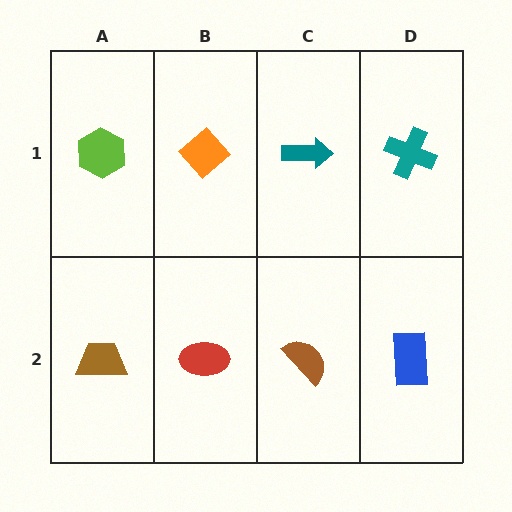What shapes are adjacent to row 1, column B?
A red ellipse (row 2, column B), a lime hexagon (row 1, column A), a teal arrow (row 1, column C).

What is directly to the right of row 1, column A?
An orange diamond.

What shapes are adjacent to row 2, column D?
A teal cross (row 1, column D), a brown semicircle (row 2, column C).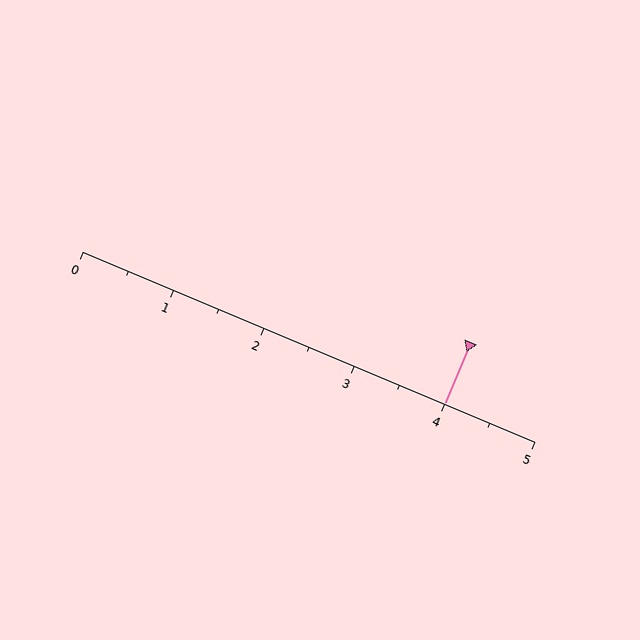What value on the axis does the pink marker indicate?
The marker indicates approximately 4.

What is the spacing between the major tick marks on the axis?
The major ticks are spaced 1 apart.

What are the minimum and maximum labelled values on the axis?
The axis runs from 0 to 5.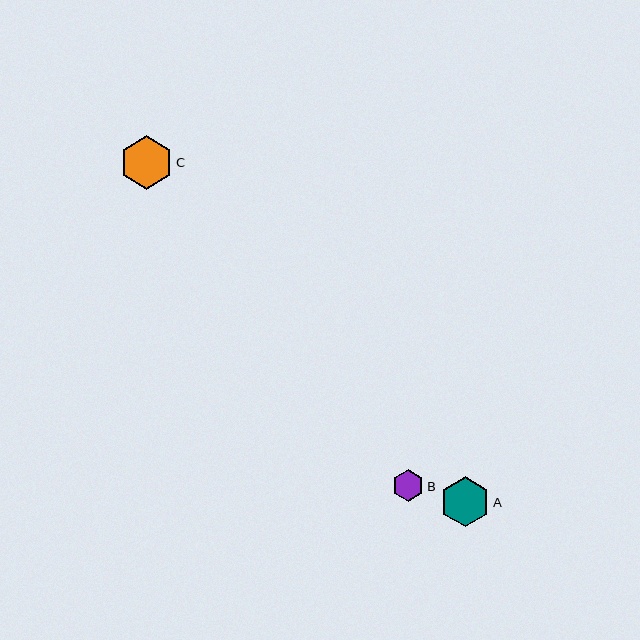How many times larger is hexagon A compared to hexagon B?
Hexagon A is approximately 1.6 times the size of hexagon B.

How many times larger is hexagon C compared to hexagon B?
Hexagon C is approximately 1.7 times the size of hexagon B.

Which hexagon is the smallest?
Hexagon B is the smallest with a size of approximately 32 pixels.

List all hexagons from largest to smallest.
From largest to smallest: C, A, B.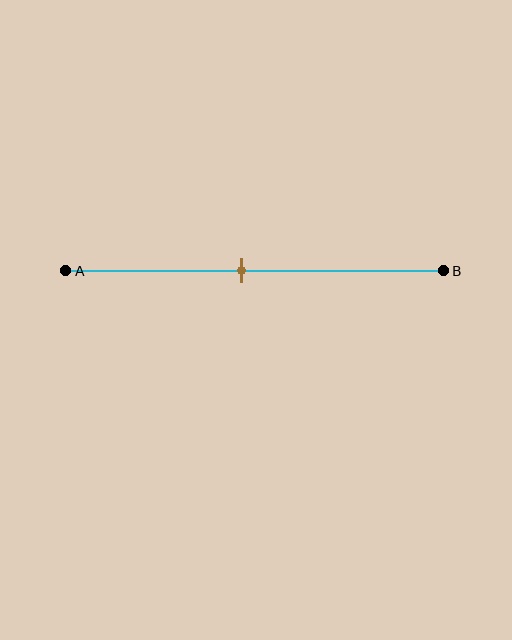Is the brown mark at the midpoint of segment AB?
No, the mark is at about 45% from A, not at the 50% midpoint.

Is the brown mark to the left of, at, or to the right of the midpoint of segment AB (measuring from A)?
The brown mark is to the left of the midpoint of segment AB.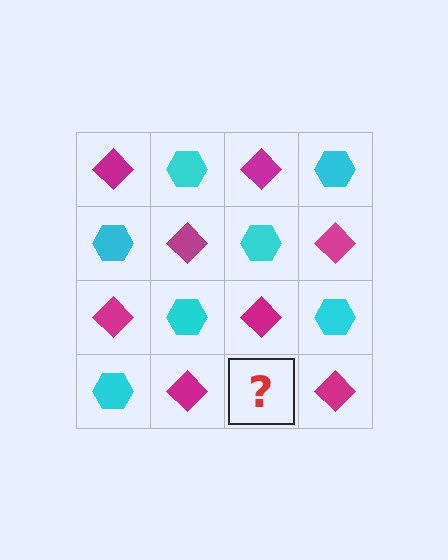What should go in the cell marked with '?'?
The missing cell should contain a cyan hexagon.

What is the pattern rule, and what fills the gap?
The rule is that it alternates magenta diamond and cyan hexagon in a checkerboard pattern. The gap should be filled with a cyan hexagon.